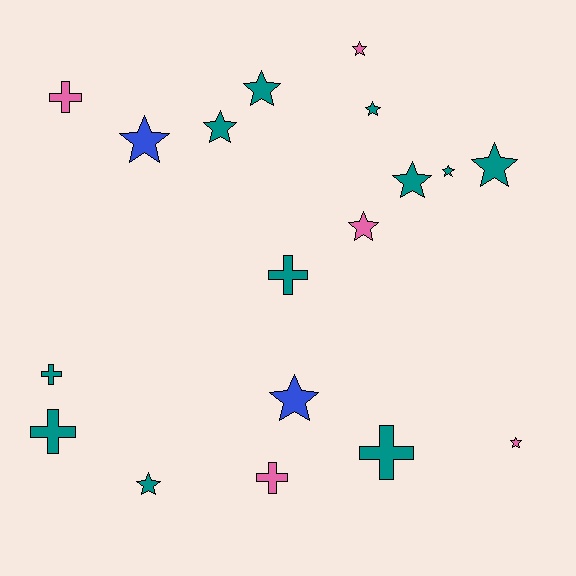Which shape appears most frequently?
Star, with 12 objects.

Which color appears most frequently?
Teal, with 11 objects.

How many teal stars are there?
There are 7 teal stars.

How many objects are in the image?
There are 18 objects.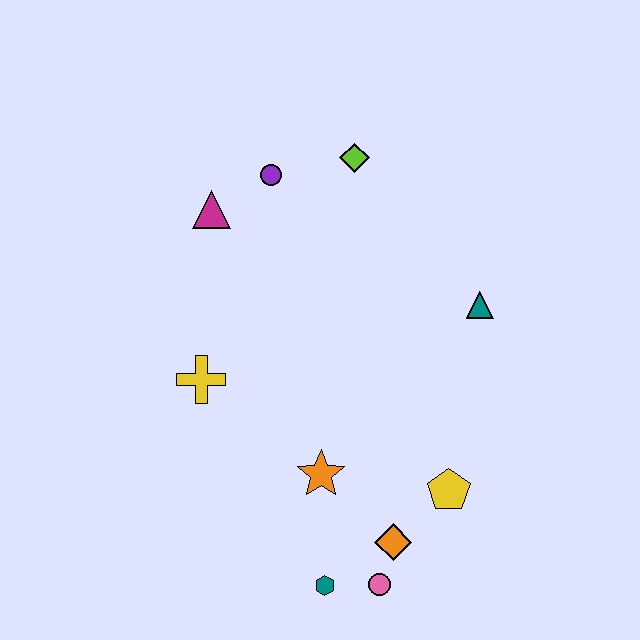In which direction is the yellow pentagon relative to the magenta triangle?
The yellow pentagon is below the magenta triangle.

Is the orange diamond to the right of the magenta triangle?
Yes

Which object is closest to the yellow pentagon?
The orange diamond is closest to the yellow pentagon.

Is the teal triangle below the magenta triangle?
Yes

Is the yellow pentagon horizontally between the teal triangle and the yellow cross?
Yes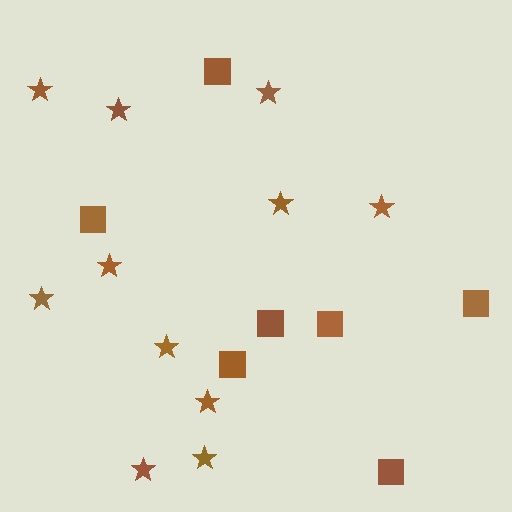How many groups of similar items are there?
There are 2 groups: one group of squares (7) and one group of stars (11).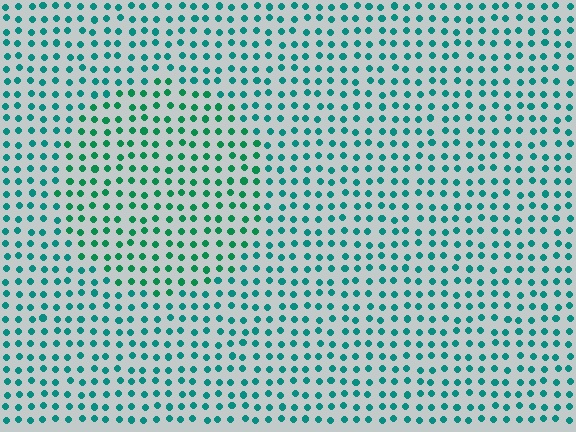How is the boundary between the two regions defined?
The boundary is defined purely by a slight shift in hue (about 24 degrees). Spacing, size, and orientation are identical on both sides.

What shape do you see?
I see a circle.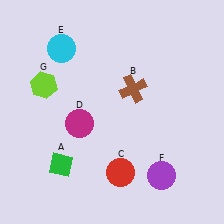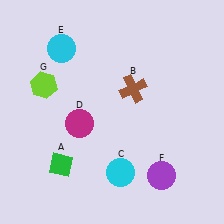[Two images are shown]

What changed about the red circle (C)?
In Image 1, C is red. In Image 2, it changed to cyan.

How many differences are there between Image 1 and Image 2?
There is 1 difference between the two images.